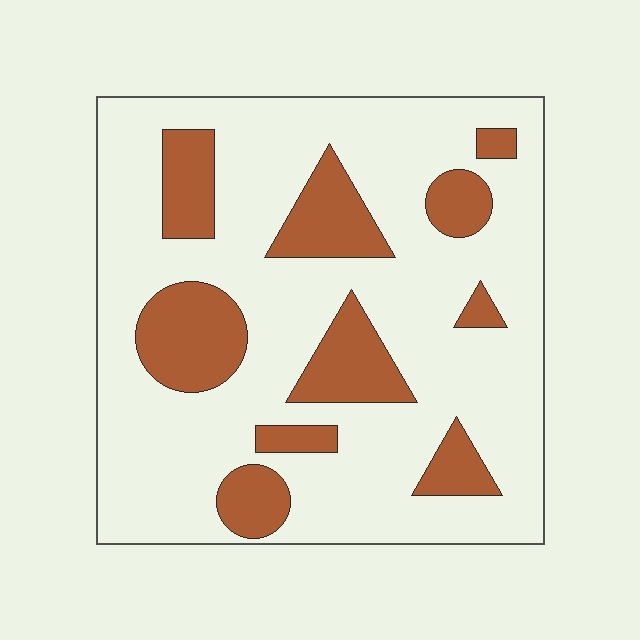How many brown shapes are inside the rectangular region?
10.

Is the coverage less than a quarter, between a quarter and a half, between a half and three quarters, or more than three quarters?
Less than a quarter.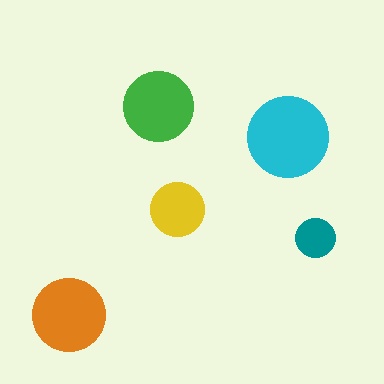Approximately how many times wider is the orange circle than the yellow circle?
About 1.5 times wider.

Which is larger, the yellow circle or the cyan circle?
The cyan one.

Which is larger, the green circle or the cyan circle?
The cyan one.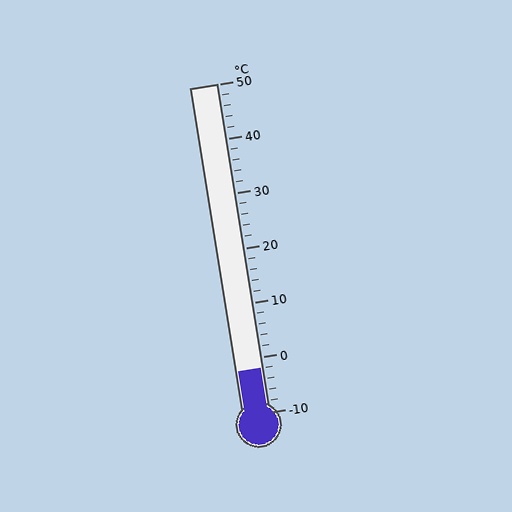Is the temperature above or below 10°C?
The temperature is below 10°C.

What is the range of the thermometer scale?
The thermometer scale ranges from -10°C to 50°C.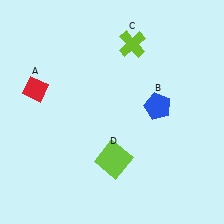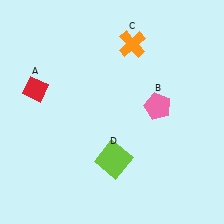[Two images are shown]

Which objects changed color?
B changed from blue to pink. C changed from lime to orange.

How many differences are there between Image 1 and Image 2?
There are 2 differences between the two images.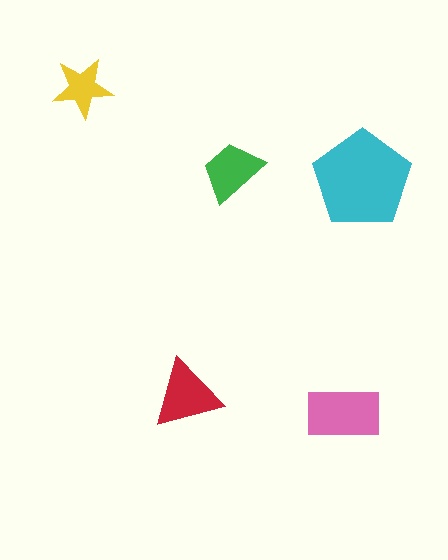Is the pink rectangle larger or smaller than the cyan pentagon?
Smaller.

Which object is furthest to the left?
The yellow star is leftmost.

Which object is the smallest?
The yellow star.